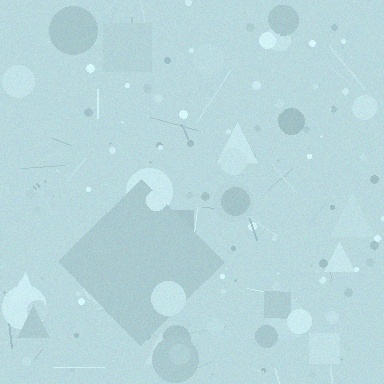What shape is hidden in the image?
A diamond is hidden in the image.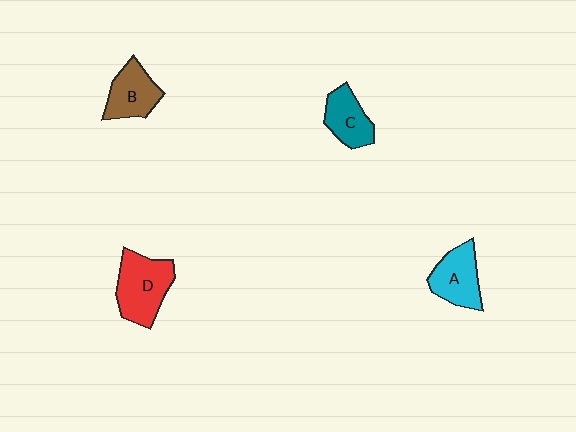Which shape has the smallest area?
Shape C (teal).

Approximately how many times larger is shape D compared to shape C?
Approximately 1.5 times.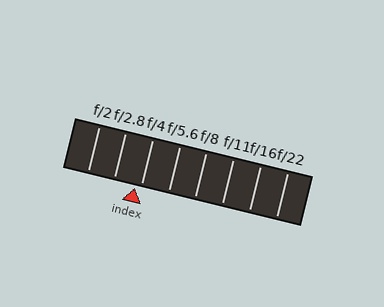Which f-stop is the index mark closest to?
The index mark is closest to f/4.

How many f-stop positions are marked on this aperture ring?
There are 8 f-stop positions marked.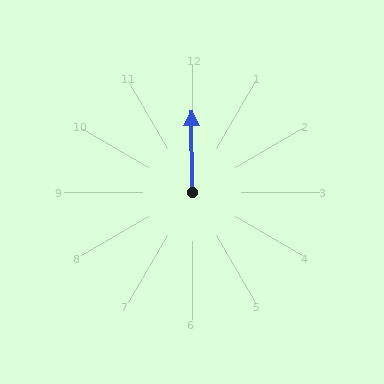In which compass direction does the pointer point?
North.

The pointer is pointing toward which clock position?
Roughly 12 o'clock.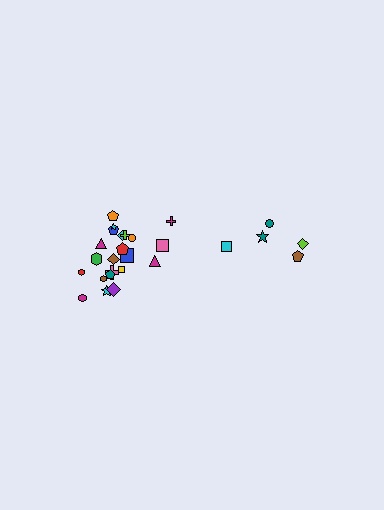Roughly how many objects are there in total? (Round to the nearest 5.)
Roughly 25 objects in total.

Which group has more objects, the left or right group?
The left group.